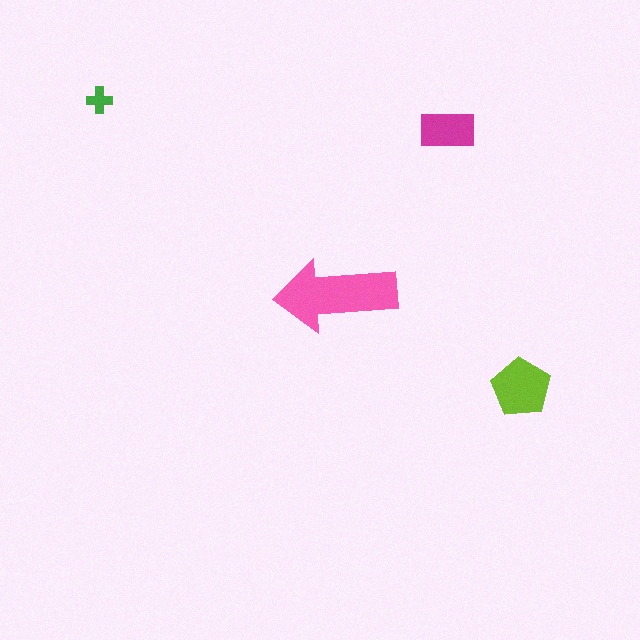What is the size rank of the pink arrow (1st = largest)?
1st.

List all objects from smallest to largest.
The green cross, the magenta rectangle, the lime pentagon, the pink arrow.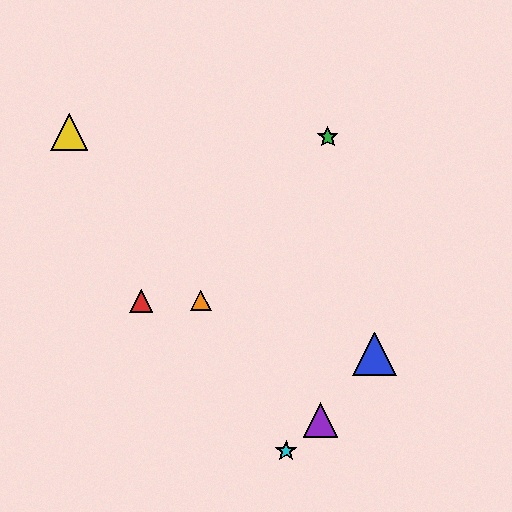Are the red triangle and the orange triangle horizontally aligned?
Yes, both are at y≈301.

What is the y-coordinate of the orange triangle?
The orange triangle is at y≈301.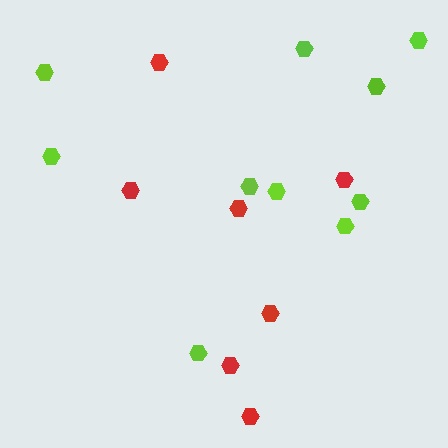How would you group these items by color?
There are 2 groups: one group of lime hexagons (10) and one group of red hexagons (7).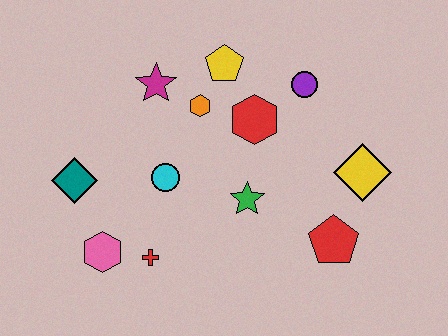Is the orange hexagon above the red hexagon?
Yes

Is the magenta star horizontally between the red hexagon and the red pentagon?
No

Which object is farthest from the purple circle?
The pink hexagon is farthest from the purple circle.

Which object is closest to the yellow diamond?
The red pentagon is closest to the yellow diamond.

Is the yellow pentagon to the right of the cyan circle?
Yes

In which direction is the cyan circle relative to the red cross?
The cyan circle is above the red cross.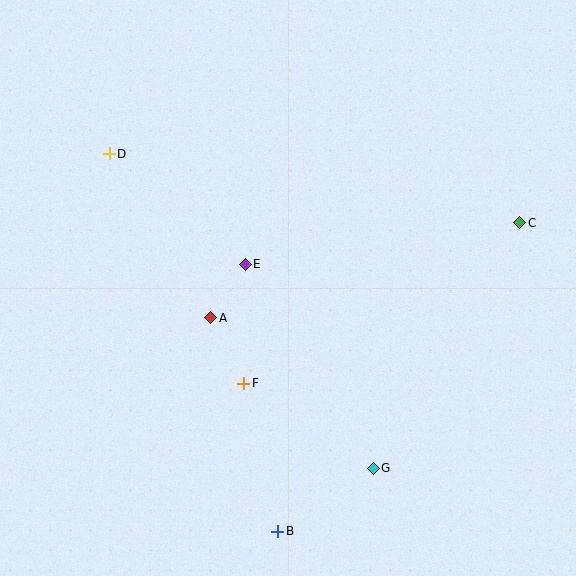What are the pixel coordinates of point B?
Point B is at (278, 531).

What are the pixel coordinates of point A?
Point A is at (211, 318).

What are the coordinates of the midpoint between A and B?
The midpoint between A and B is at (244, 425).